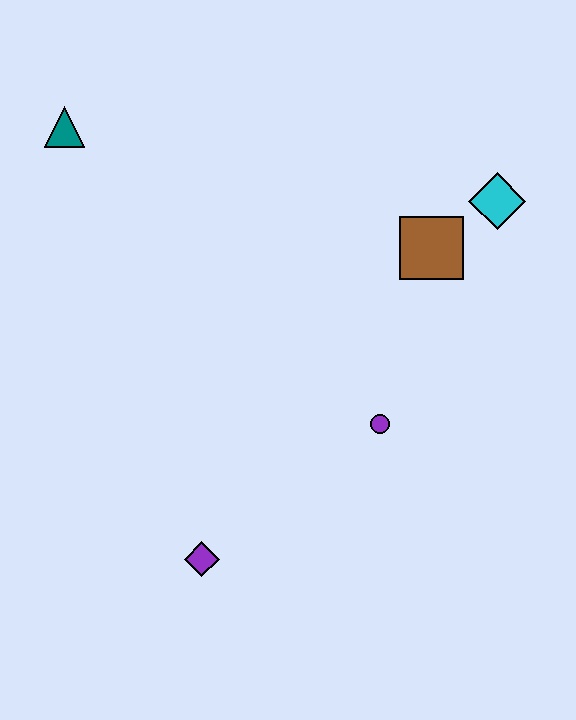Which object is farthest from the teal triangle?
The purple diamond is farthest from the teal triangle.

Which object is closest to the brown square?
The cyan diamond is closest to the brown square.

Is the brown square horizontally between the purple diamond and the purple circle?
No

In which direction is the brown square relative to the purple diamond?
The brown square is above the purple diamond.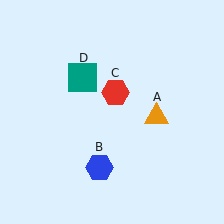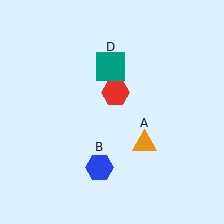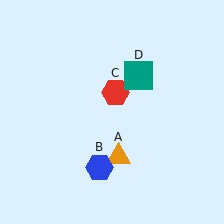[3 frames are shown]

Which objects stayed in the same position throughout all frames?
Blue hexagon (object B) and red hexagon (object C) remained stationary.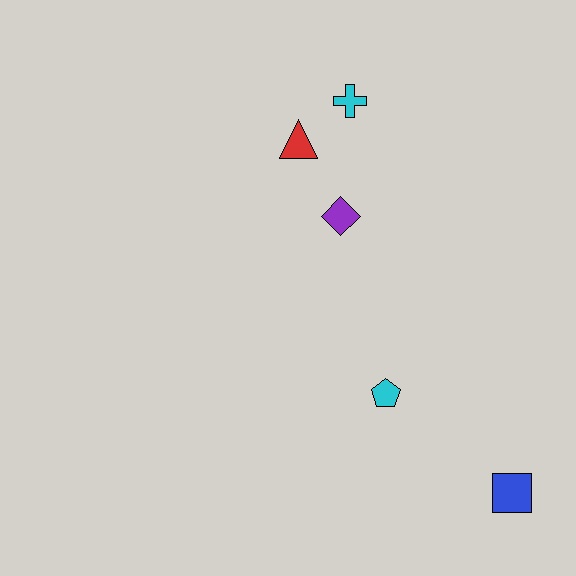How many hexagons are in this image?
There are no hexagons.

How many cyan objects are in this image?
There are 2 cyan objects.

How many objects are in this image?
There are 5 objects.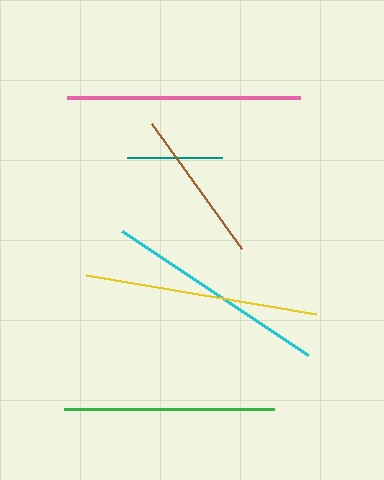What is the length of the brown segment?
The brown segment is approximately 154 pixels long.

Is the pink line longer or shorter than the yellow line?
The yellow line is longer than the pink line.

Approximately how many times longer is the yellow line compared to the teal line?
The yellow line is approximately 2.5 times the length of the teal line.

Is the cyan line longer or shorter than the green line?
The cyan line is longer than the green line.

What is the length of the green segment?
The green segment is approximately 210 pixels long.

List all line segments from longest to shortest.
From longest to shortest: yellow, pink, cyan, green, brown, teal.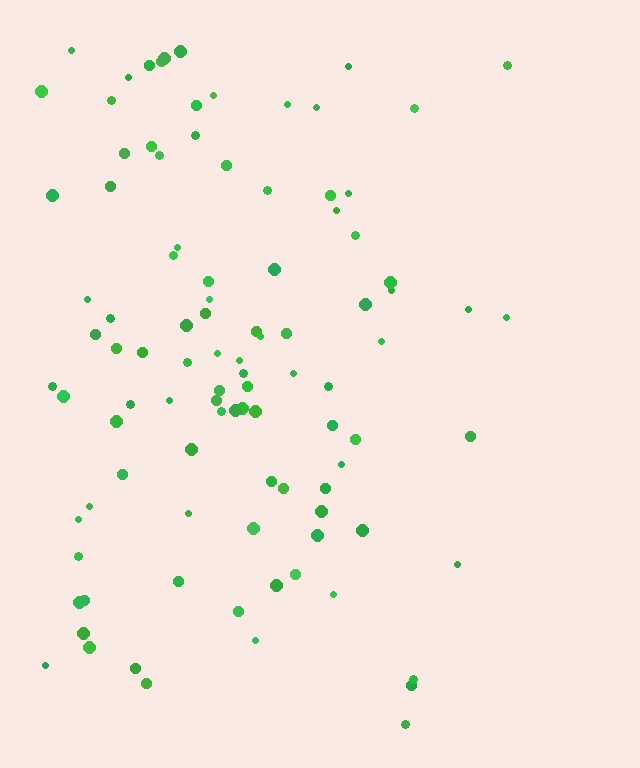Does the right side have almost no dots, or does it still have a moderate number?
Still a moderate number, just noticeably fewer than the left.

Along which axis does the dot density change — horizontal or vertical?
Horizontal.